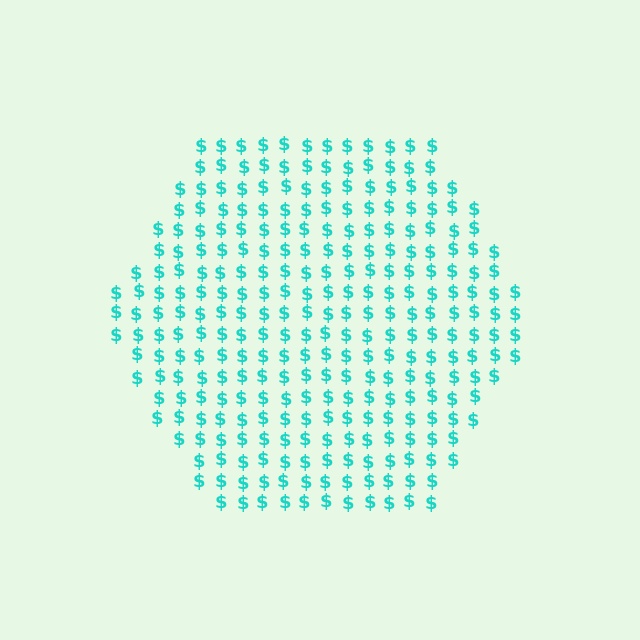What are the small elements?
The small elements are dollar signs.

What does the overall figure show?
The overall figure shows a hexagon.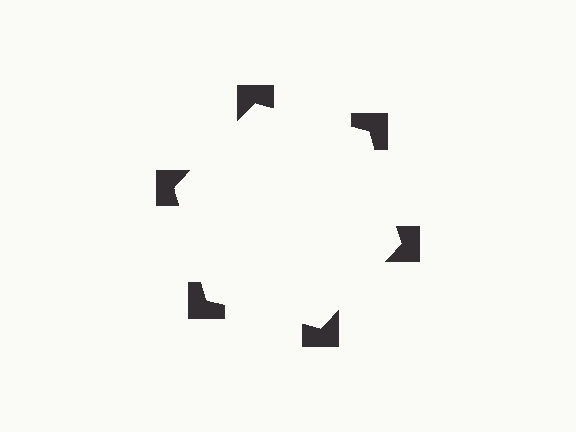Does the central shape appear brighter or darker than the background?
It typically appears slightly brighter than the background, even though no actual brightness change is drawn.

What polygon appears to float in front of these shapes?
An illusory hexagon — its edges are inferred from the aligned wedge cuts in the notched squares, not physically drawn.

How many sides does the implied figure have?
6 sides.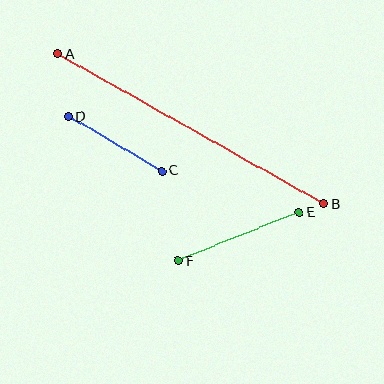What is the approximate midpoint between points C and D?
The midpoint is at approximately (115, 144) pixels.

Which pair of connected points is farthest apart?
Points A and B are farthest apart.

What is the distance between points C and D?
The distance is approximately 108 pixels.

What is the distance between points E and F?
The distance is approximately 131 pixels.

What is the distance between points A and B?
The distance is approximately 306 pixels.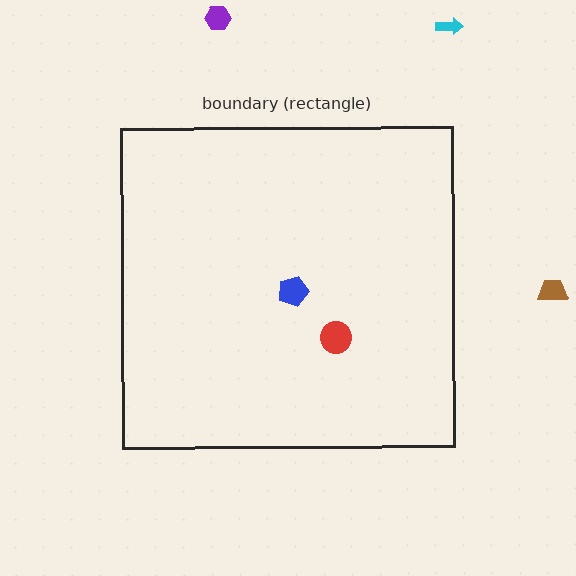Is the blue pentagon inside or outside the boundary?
Inside.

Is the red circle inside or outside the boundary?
Inside.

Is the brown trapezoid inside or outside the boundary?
Outside.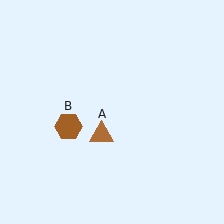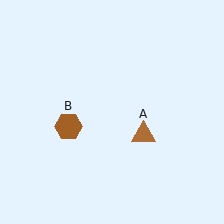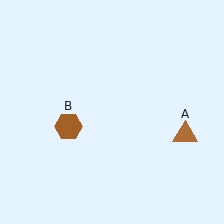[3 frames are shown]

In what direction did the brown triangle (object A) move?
The brown triangle (object A) moved right.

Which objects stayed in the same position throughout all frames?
Brown hexagon (object B) remained stationary.